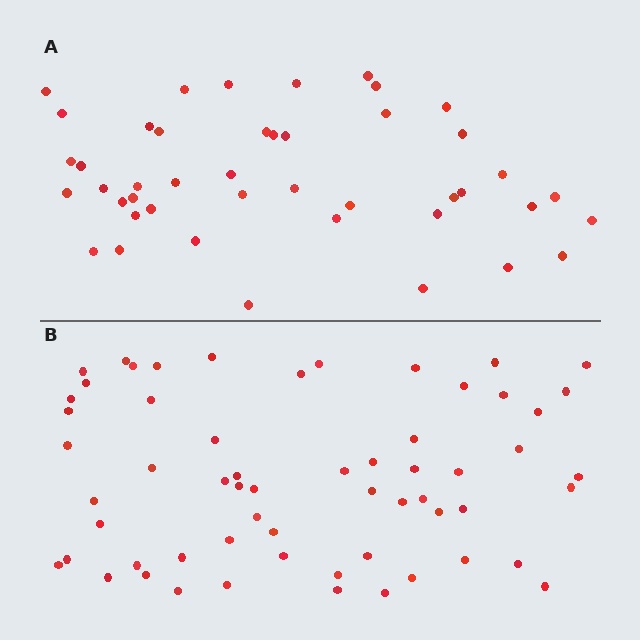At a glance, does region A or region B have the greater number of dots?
Region B (the bottom region) has more dots.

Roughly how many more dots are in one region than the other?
Region B has approximately 15 more dots than region A.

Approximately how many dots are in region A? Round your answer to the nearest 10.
About 40 dots. (The exact count is 44, which rounds to 40.)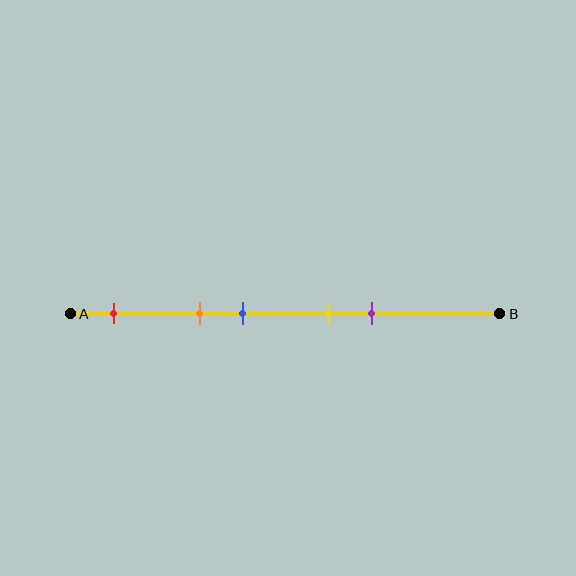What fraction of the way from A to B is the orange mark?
The orange mark is approximately 30% (0.3) of the way from A to B.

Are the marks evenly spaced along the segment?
No, the marks are not evenly spaced.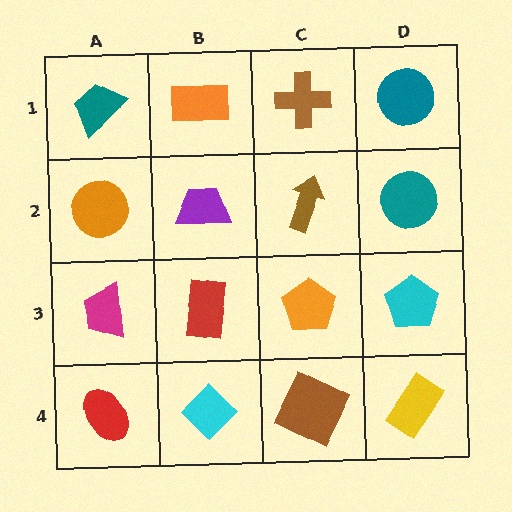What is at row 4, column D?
A yellow rectangle.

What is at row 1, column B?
An orange rectangle.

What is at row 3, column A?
A magenta trapezoid.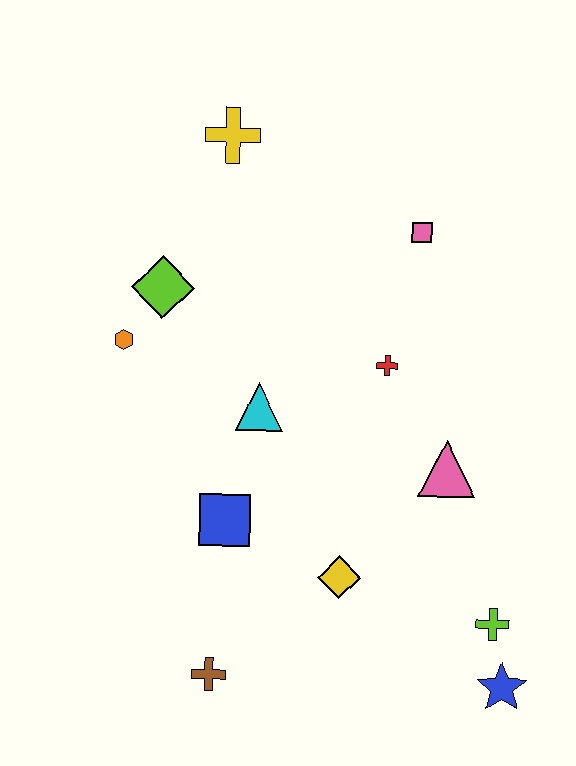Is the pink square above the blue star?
Yes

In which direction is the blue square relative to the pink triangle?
The blue square is to the left of the pink triangle.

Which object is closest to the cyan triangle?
The blue square is closest to the cyan triangle.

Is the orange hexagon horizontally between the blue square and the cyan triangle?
No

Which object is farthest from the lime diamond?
The blue star is farthest from the lime diamond.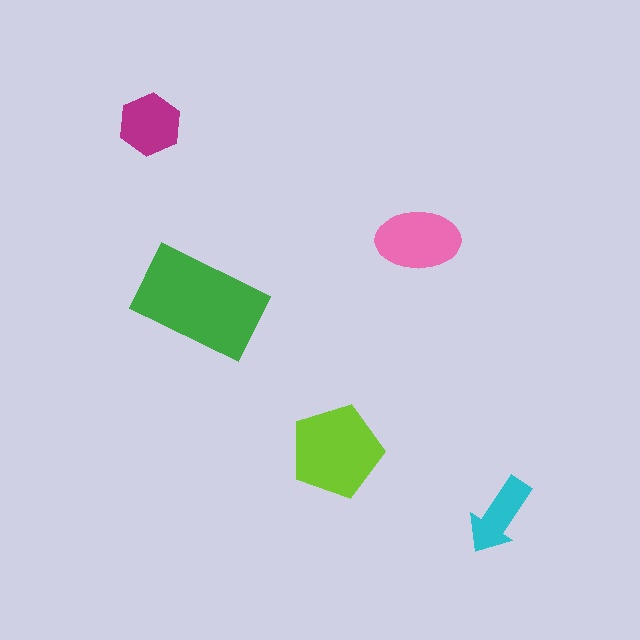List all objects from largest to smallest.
The green rectangle, the lime pentagon, the pink ellipse, the magenta hexagon, the cyan arrow.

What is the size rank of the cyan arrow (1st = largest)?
5th.